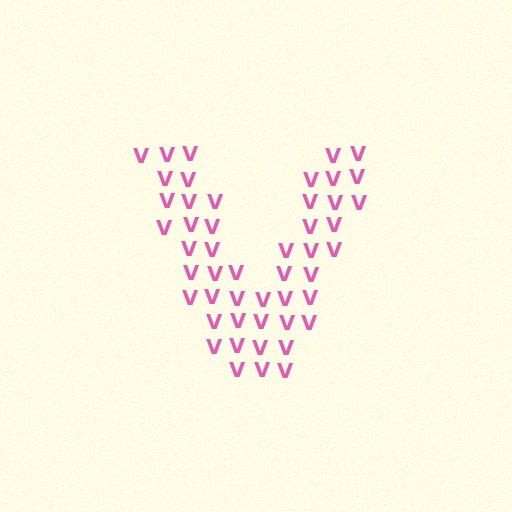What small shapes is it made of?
It is made of small letter V's.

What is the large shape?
The large shape is the letter V.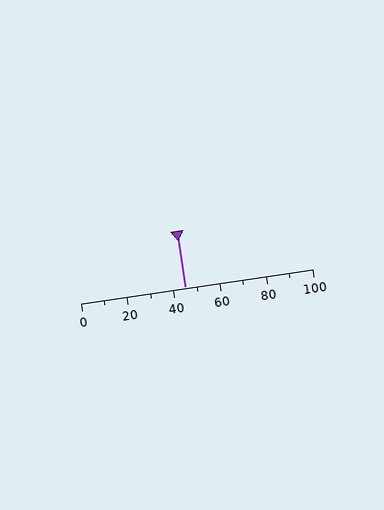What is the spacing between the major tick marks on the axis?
The major ticks are spaced 20 apart.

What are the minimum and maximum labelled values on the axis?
The axis runs from 0 to 100.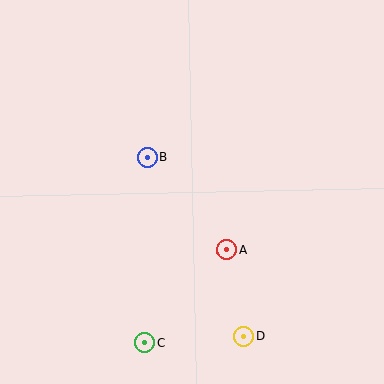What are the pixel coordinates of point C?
Point C is at (145, 343).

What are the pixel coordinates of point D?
Point D is at (244, 336).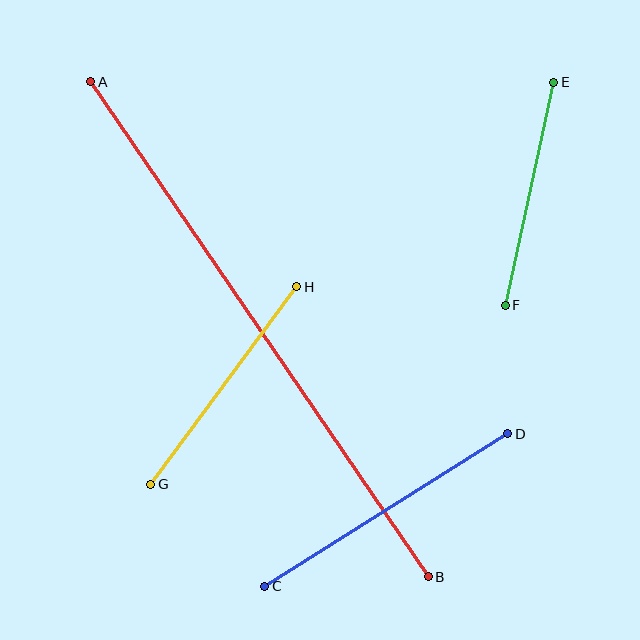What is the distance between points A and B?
The distance is approximately 599 pixels.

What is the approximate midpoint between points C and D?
The midpoint is at approximately (386, 510) pixels.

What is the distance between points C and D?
The distance is approximately 287 pixels.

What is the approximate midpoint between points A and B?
The midpoint is at approximately (259, 329) pixels.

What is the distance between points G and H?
The distance is approximately 246 pixels.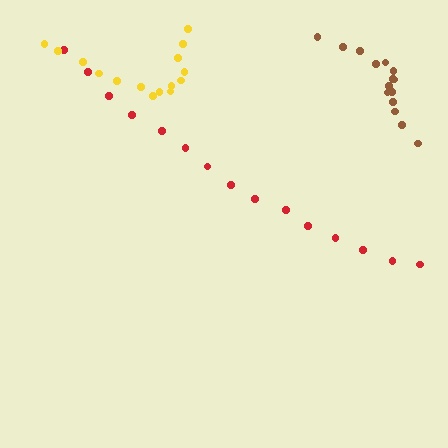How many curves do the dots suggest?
There are 3 distinct paths.